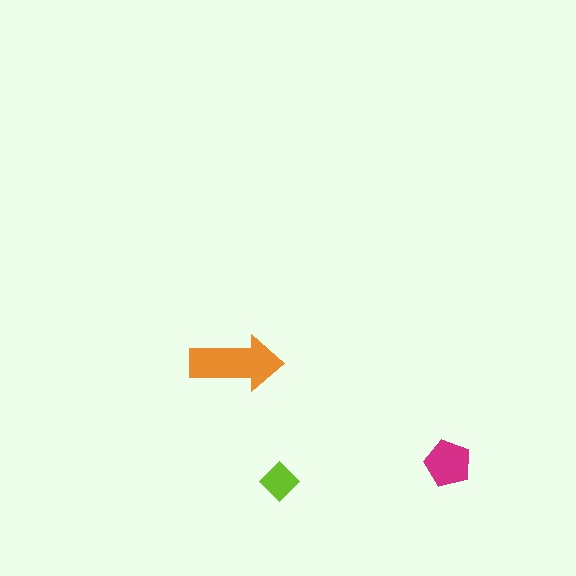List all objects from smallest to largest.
The lime diamond, the magenta pentagon, the orange arrow.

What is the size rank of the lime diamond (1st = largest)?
3rd.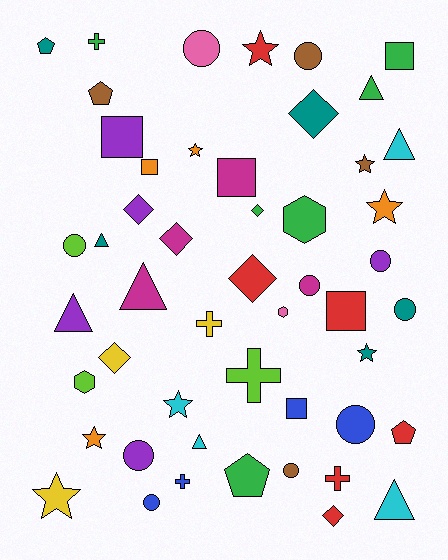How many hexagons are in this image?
There are 3 hexagons.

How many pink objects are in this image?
There are 2 pink objects.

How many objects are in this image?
There are 50 objects.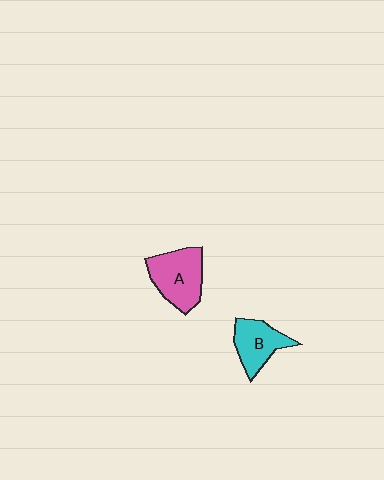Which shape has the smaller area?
Shape B (cyan).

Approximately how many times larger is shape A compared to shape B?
Approximately 1.3 times.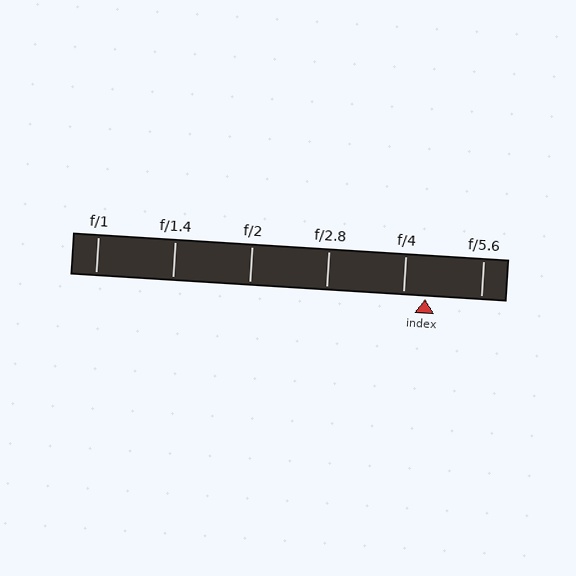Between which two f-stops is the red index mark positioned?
The index mark is between f/4 and f/5.6.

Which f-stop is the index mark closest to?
The index mark is closest to f/4.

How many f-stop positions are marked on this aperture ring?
There are 6 f-stop positions marked.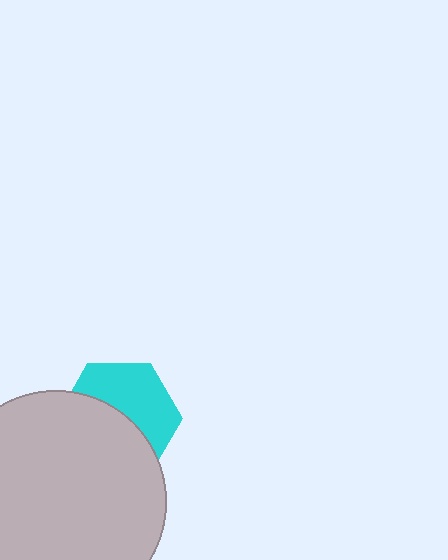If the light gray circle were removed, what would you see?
You would see the complete cyan hexagon.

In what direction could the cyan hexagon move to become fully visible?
The cyan hexagon could move up. That would shift it out from behind the light gray circle entirely.